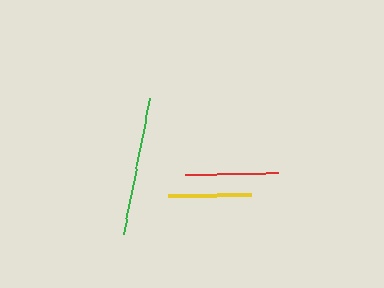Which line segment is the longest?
The green line is the longest at approximately 140 pixels.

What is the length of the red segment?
The red segment is approximately 93 pixels long.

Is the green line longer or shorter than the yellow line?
The green line is longer than the yellow line.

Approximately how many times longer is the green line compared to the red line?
The green line is approximately 1.5 times the length of the red line.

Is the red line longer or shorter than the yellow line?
The red line is longer than the yellow line.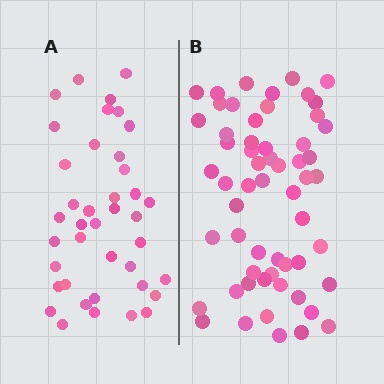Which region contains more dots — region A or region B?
Region B (the right region) has more dots.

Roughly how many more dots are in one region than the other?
Region B has approximately 20 more dots than region A.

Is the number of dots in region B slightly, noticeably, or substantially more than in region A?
Region B has substantially more. The ratio is roughly 1.4 to 1.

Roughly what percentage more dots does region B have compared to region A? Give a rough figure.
About 45% more.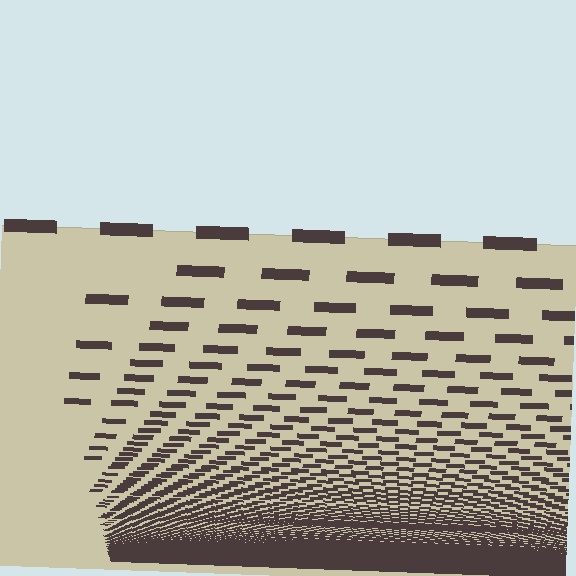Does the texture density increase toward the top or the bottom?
Density increases toward the bottom.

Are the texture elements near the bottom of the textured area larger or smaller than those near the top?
Smaller. The gradient is inverted — elements near the bottom are smaller and denser.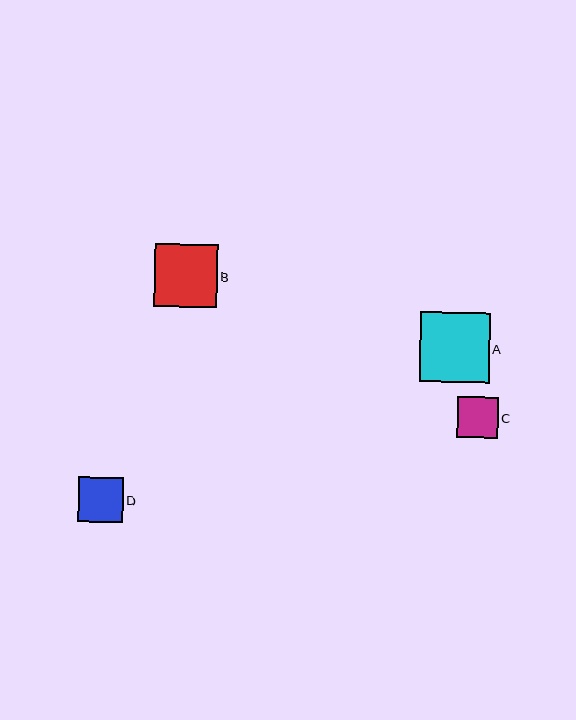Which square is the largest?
Square A is the largest with a size of approximately 70 pixels.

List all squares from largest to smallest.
From largest to smallest: A, B, D, C.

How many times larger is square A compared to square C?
Square A is approximately 1.7 times the size of square C.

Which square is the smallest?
Square C is the smallest with a size of approximately 41 pixels.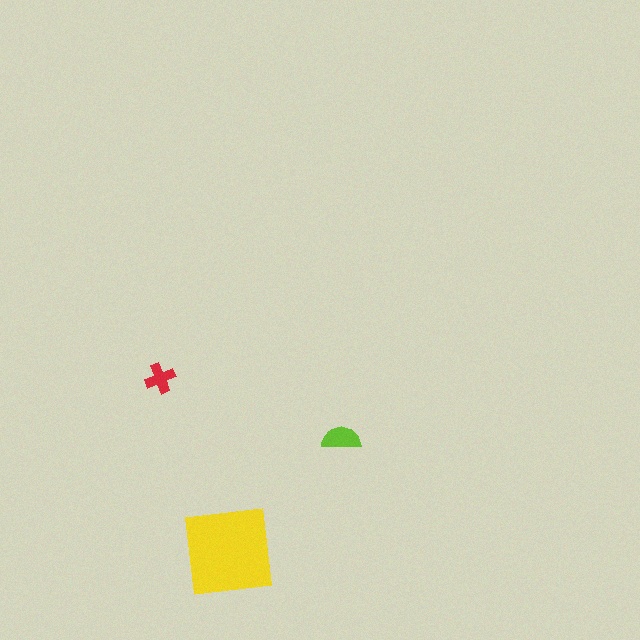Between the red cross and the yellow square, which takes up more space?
The yellow square.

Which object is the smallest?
The red cross.